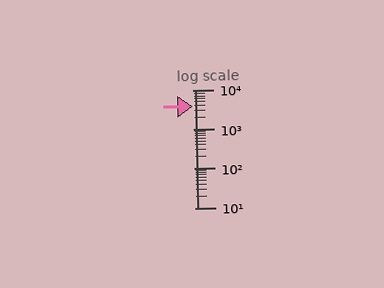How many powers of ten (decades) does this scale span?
The scale spans 3 decades, from 10 to 10000.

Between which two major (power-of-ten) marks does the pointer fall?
The pointer is between 1000 and 10000.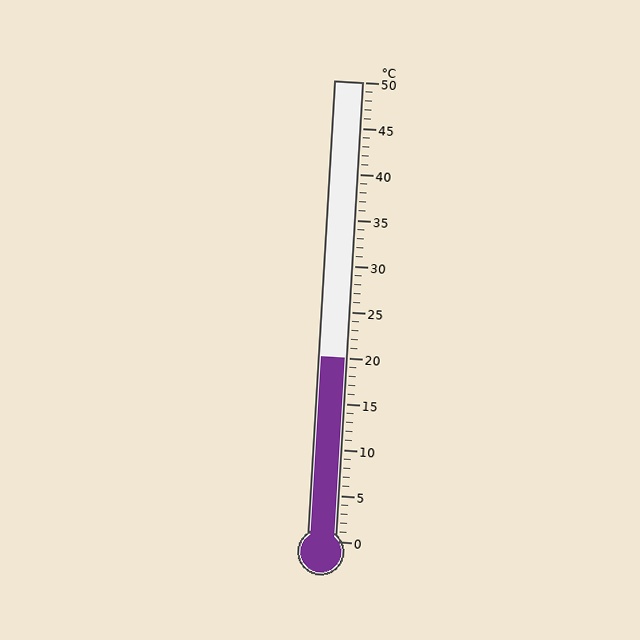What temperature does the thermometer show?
The thermometer shows approximately 20°C.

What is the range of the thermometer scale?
The thermometer scale ranges from 0°C to 50°C.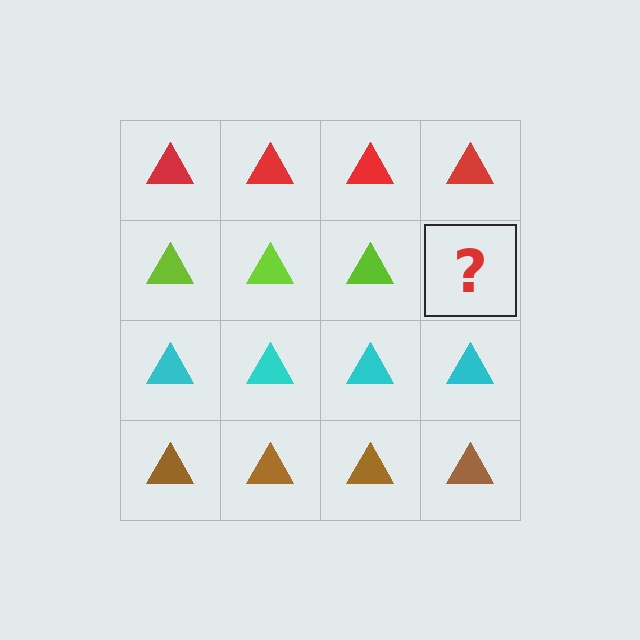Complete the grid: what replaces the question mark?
The question mark should be replaced with a lime triangle.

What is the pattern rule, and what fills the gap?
The rule is that each row has a consistent color. The gap should be filled with a lime triangle.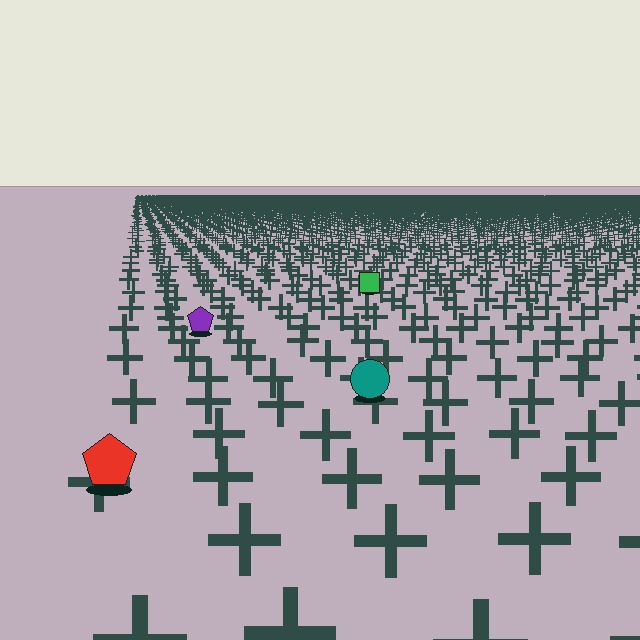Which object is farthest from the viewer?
The green square is farthest from the viewer. It appears smaller and the ground texture around it is denser.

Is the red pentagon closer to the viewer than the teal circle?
Yes. The red pentagon is closer — you can tell from the texture gradient: the ground texture is coarser near it.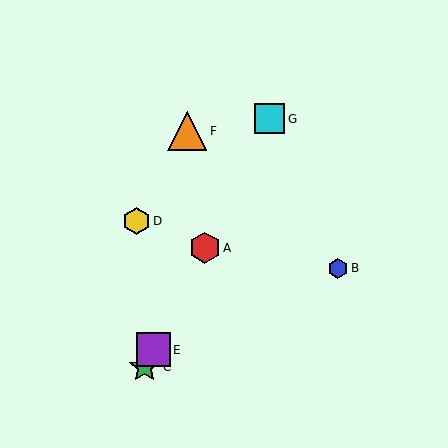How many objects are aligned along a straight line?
4 objects (A, C, E, G) are aligned along a straight line.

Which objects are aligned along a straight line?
Objects A, C, E, G are aligned along a straight line.